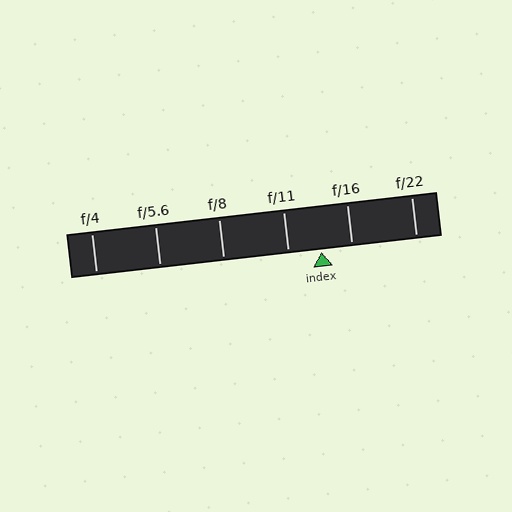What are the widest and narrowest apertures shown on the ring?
The widest aperture shown is f/4 and the narrowest is f/22.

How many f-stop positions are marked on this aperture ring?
There are 6 f-stop positions marked.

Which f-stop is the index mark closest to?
The index mark is closest to f/16.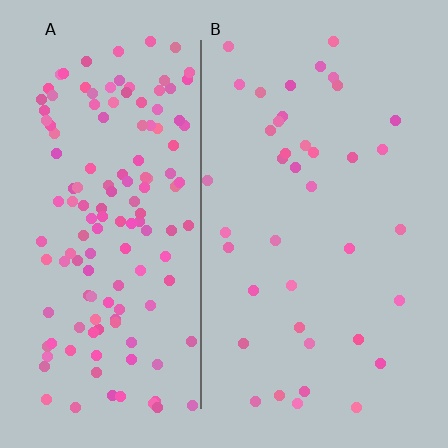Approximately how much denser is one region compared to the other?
Approximately 3.6× — region A over region B.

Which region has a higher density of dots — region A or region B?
A (the left).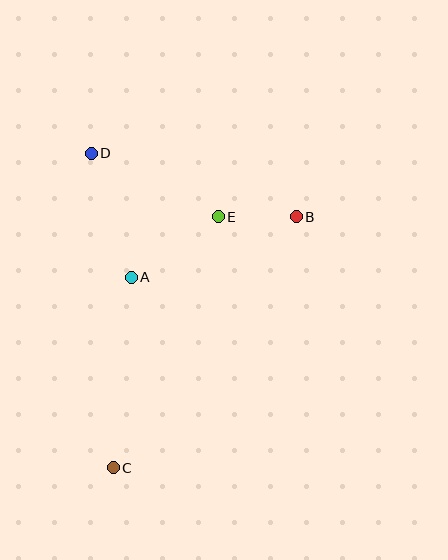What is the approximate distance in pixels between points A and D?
The distance between A and D is approximately 130 pixels.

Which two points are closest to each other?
Points B and E are closest to each other.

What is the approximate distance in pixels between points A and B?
The distance between A and B is approximately 176 pixels.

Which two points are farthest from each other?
Points C and D are farthest from each other.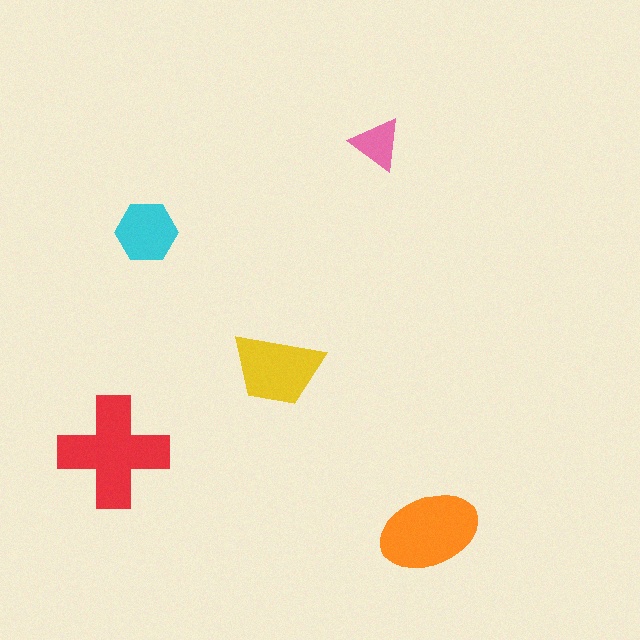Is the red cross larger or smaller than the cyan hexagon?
Larger.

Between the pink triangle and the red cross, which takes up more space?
The red cross.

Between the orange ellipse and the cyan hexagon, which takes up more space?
The orange ellipse.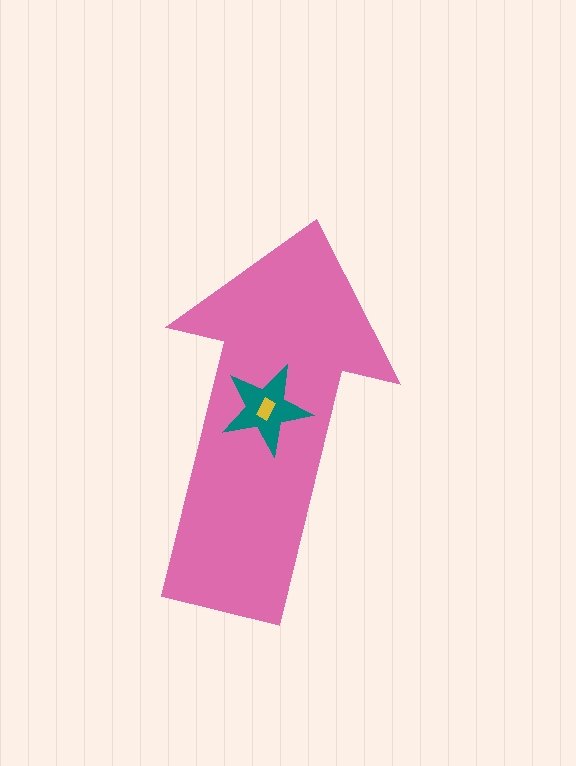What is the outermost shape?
The pink arrow.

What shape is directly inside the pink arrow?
The teal star.